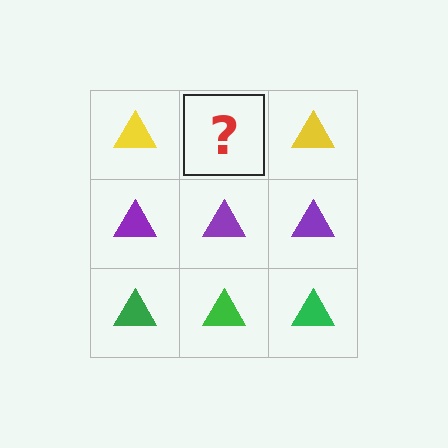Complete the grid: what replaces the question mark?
The question mark should be replaced with a yellow triangle.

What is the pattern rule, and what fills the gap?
The rule is that each row has a consistent color. The gap should be filled with a yellow triangle.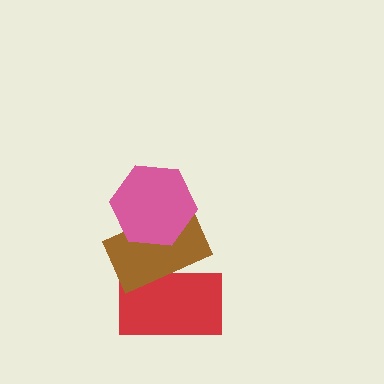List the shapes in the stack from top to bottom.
From top to bottom: the pink hexagon, the brown rectangle, the red rectangle.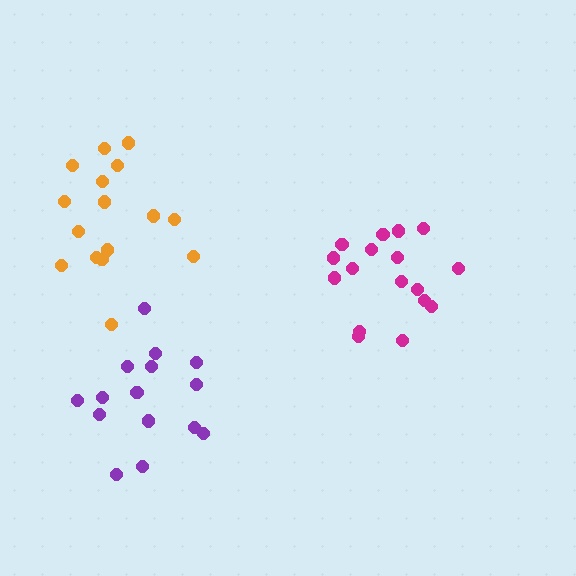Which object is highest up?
The orange cluster is topmost.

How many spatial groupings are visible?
There are 3 spatial groupings.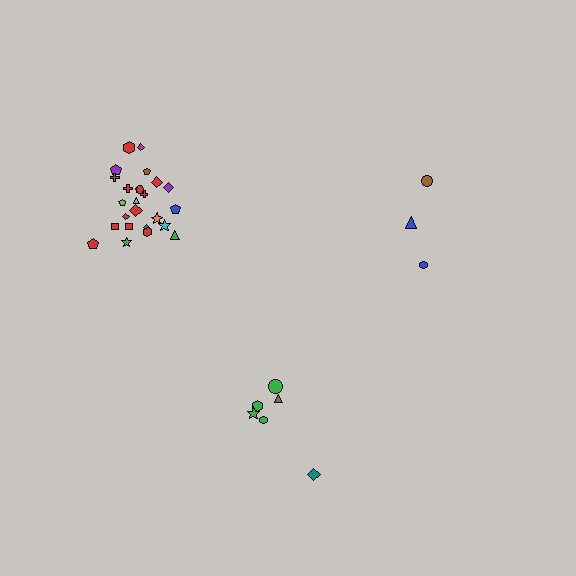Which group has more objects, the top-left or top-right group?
The top-left group.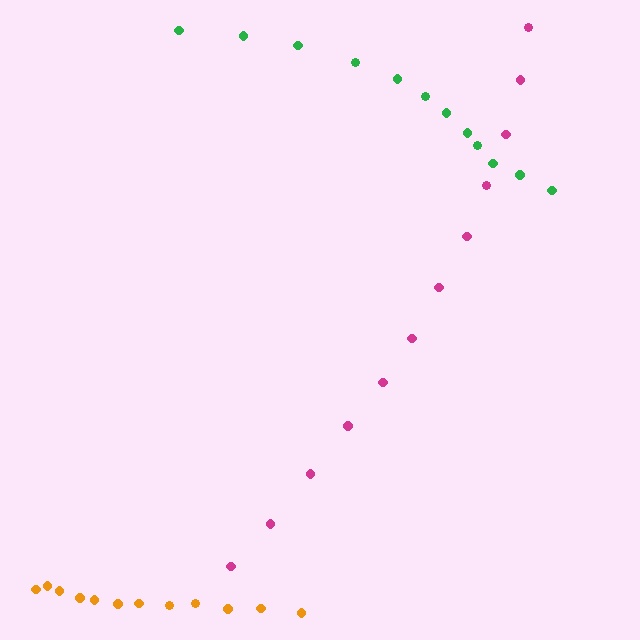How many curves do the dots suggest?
There are 3 distinct paths.